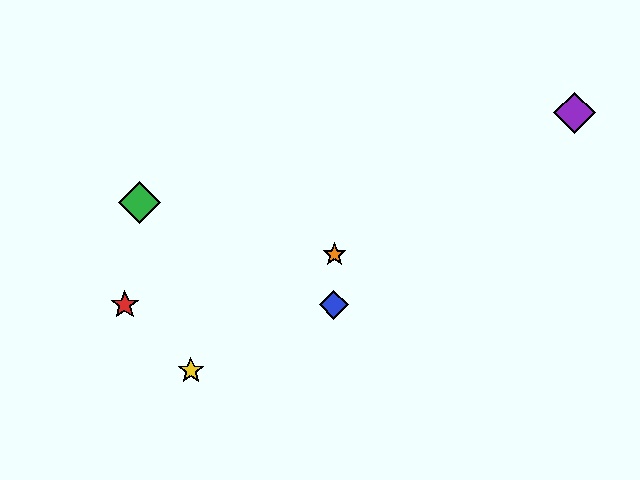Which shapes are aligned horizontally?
The red star, the blue diamond are aligned horizontally.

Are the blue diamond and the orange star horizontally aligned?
No, the blue diamond is at y≈305 and the orange star is at y≈254.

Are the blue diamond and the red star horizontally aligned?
Yes, both are at y≈305.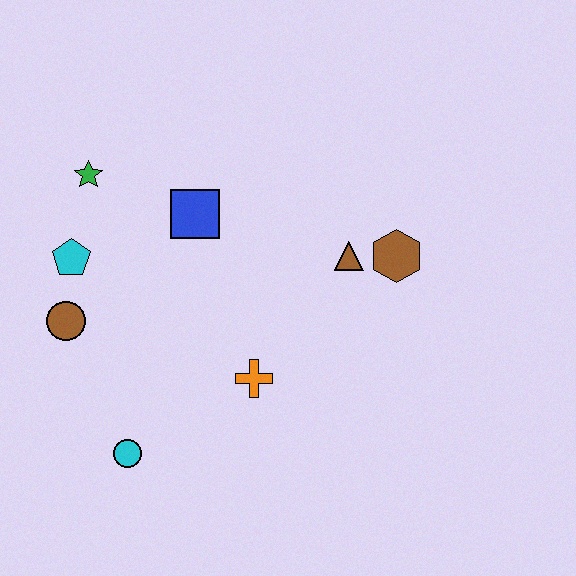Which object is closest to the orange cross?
The cyan circle is closest to the orange cross.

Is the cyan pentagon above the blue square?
No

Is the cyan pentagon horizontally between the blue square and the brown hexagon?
No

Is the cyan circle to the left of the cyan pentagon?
No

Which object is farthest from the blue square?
The cyan circle is farthest from the blue square.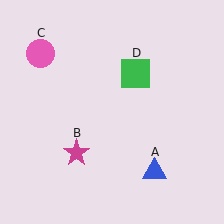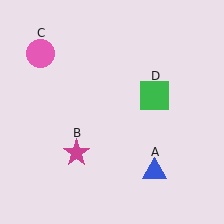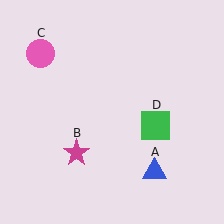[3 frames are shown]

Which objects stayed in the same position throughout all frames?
Blue triangle (object A) and magenta star (object B) and pink circle (object C) remained stationary.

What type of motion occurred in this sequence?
The green square (object D) rotated clockwise around the center of the scene.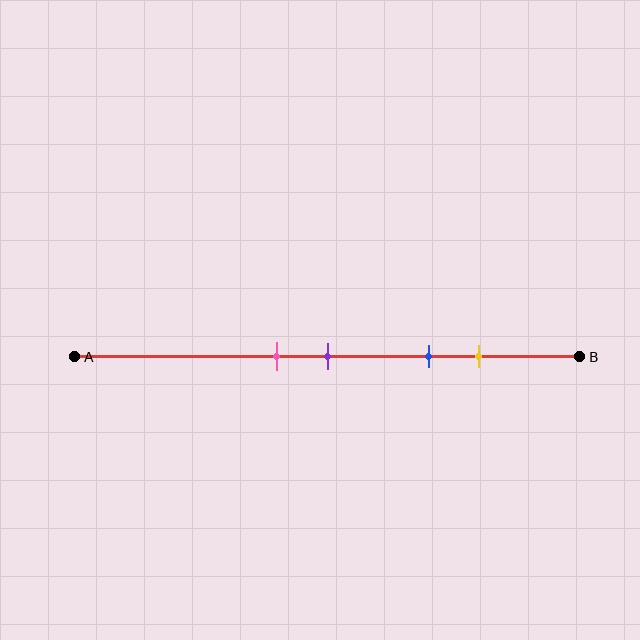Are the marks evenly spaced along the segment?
No, the marks are not evenly spaced.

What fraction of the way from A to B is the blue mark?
The blue mark is approximately 70% (0.7) of the way from A to B.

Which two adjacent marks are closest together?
The pink and purple marks are the closest adjacent pair.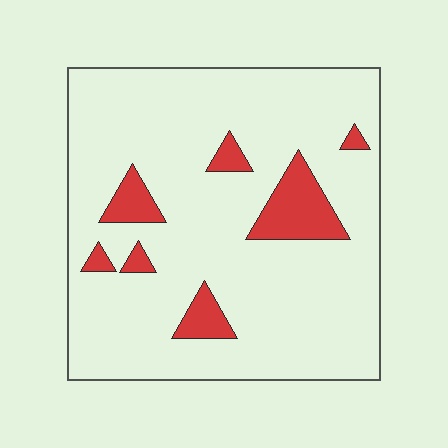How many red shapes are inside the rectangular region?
7.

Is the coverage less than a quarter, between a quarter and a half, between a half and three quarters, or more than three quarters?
Less than a quarter.